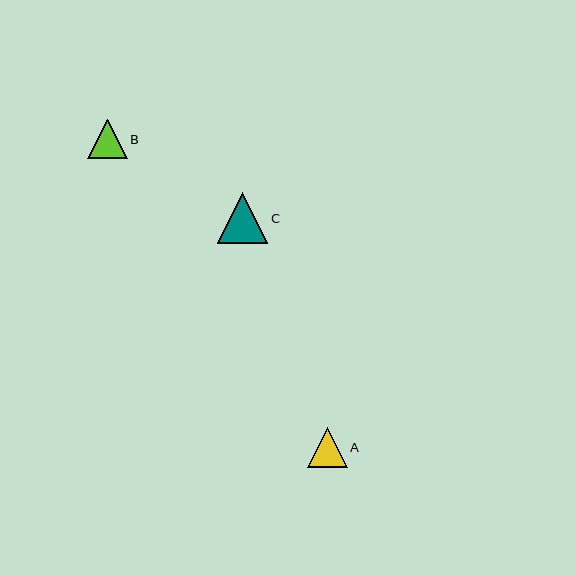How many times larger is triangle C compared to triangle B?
Triangle C is approximately 1.3 times the size of triangle B.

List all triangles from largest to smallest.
From largest to smallest: C, B, A.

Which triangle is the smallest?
Triangle A is the smallest with a size of approximately 40 pixels.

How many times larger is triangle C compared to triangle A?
Triangle C is approximately 1.3 times the size of triangle A.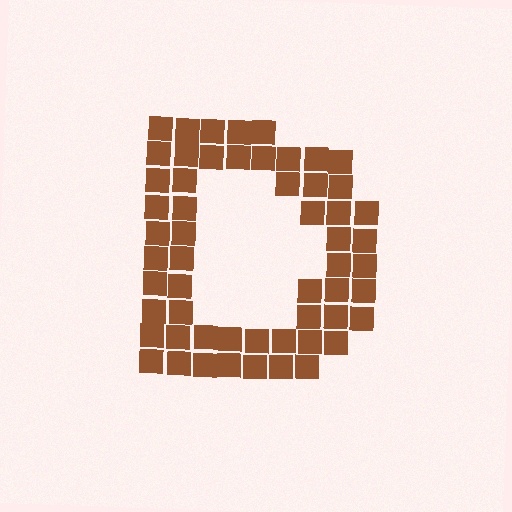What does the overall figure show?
The overall figure shows the letter D.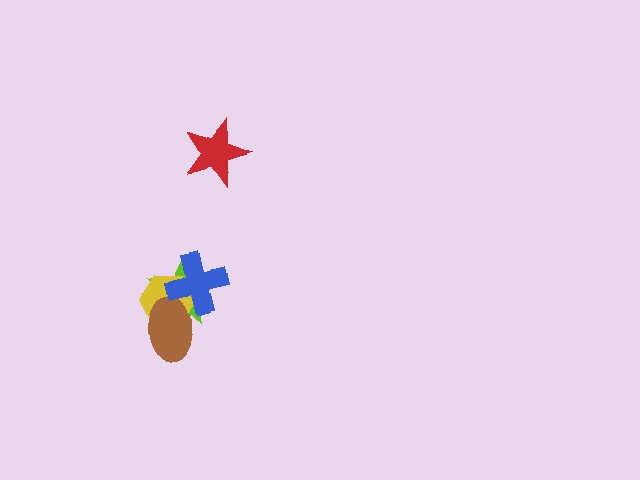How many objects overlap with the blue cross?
3 objects overlap with the blue cross.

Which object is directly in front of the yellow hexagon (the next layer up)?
The brown ellipse is directly in front of the yellow hexagon.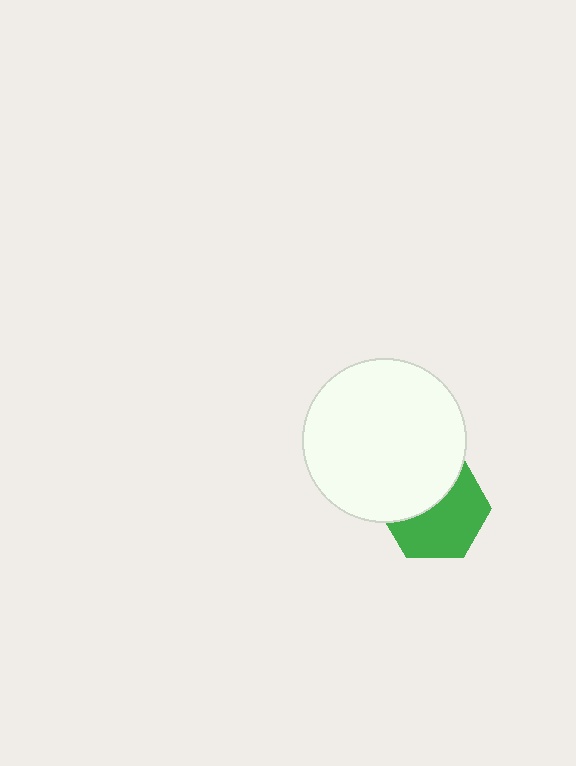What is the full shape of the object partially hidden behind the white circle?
The partially hidden object is a green hexagon.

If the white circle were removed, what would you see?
You would see the complete green hexagon.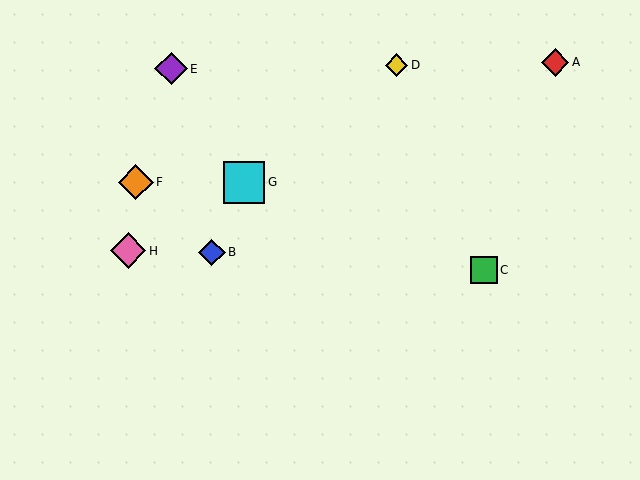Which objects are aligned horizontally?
Objects F, G are aligned horizontally.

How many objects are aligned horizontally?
2 objects (F, G) are aligned horizontally.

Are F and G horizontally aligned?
Yes, both are at y≈182.